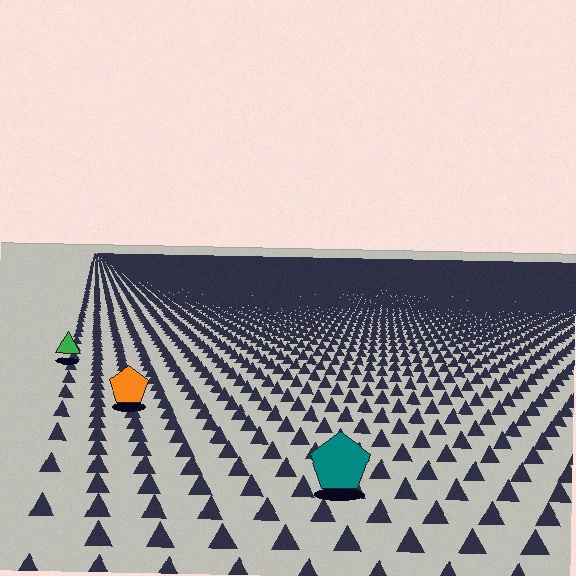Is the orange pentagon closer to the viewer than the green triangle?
Yes. The orange pentagon is closer — you can tell from the texture gradient: the ground texture is coarser near it.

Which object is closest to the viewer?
The teal pentagon is closest. The texture marks near it are larger and more spread out.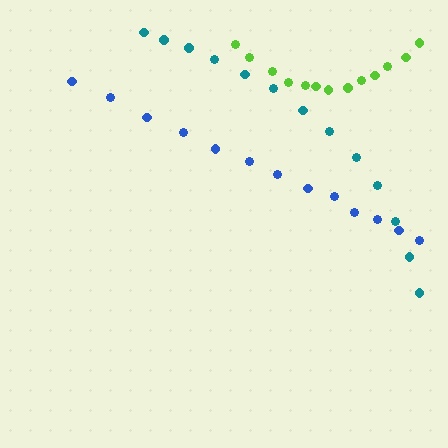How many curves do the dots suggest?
There are 3 distinct paths.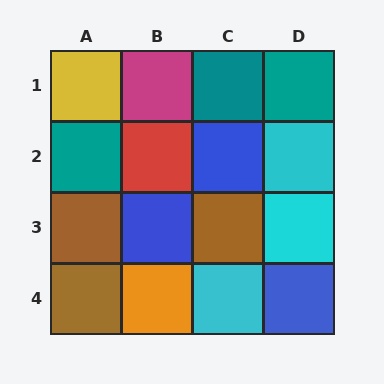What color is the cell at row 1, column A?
Yellow.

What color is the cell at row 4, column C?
Cyan.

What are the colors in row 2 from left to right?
Teal, red, blue, cyan.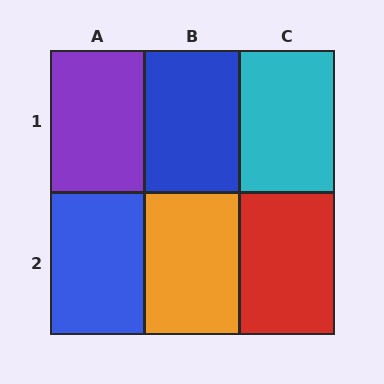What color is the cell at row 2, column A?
Blue.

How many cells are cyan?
1 cell is cyan.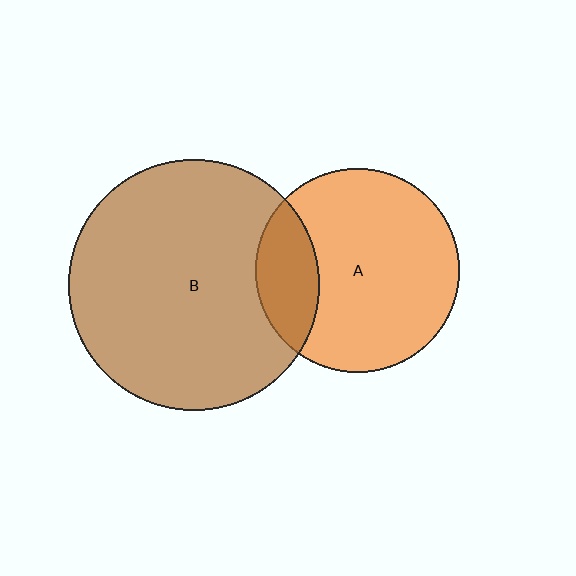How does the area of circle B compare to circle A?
Approximately 1.5 times.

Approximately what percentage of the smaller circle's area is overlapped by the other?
Approximately 20%.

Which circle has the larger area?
Circle B (brown).